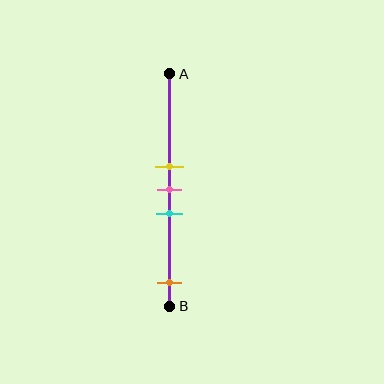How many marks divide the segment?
There are 4 marks dividing the segment.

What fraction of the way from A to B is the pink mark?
The pink mark is approximately 50% (0.5) of the way from A to B.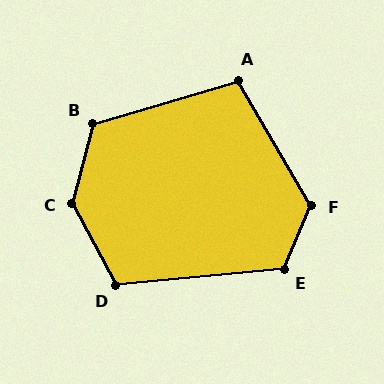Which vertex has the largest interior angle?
C, at approximately 138 degrees.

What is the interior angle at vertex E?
Approximately 118 degrees (obtuse).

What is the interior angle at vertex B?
Approximately 121 degrees (obtuse).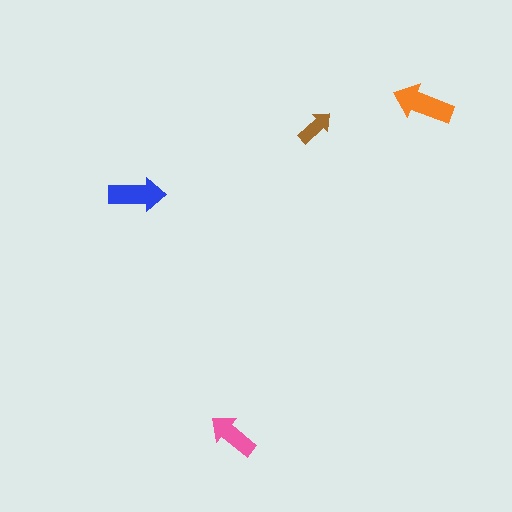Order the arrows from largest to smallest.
the orange one, the blue one, the pink one, the brown one.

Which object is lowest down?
The pink arrow is bottommost.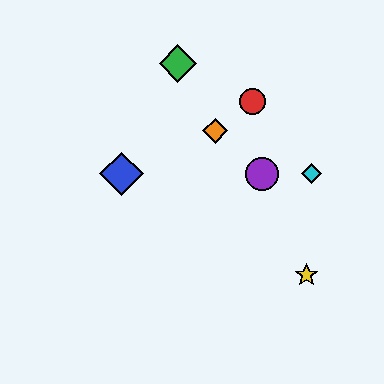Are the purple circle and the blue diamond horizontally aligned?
Yes, both are at y≈174.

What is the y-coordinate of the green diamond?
The green diamond is at y≈63.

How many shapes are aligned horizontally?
3 shapes (the blue diamond, the purple circle, the cyan diamond) are aligned horizontally.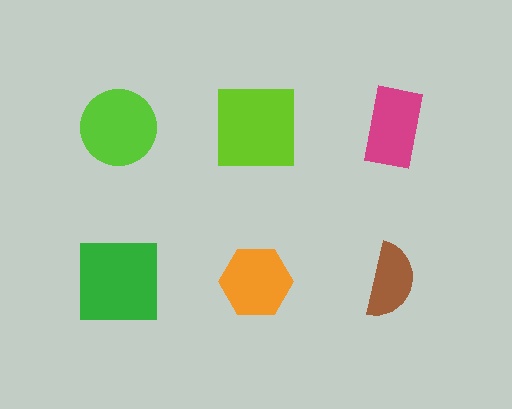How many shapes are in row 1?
3 shapes.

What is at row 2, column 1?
A green square.